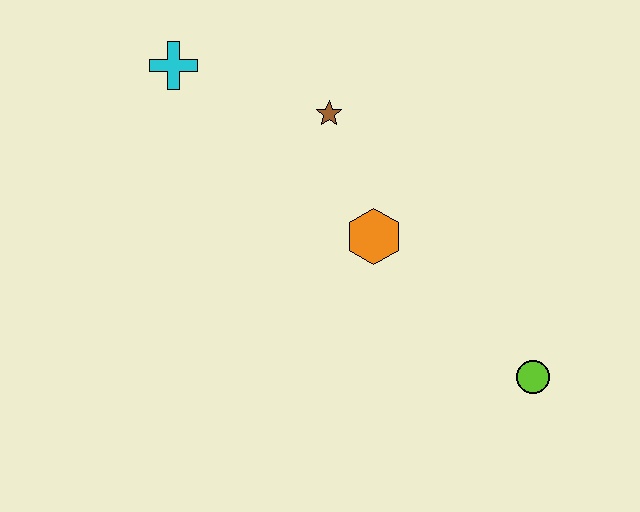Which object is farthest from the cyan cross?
The lime circle is farthest from the cyan cross.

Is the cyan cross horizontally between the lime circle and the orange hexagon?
No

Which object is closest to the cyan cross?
The brown star is closest to the cyan cross.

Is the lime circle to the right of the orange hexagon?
Yes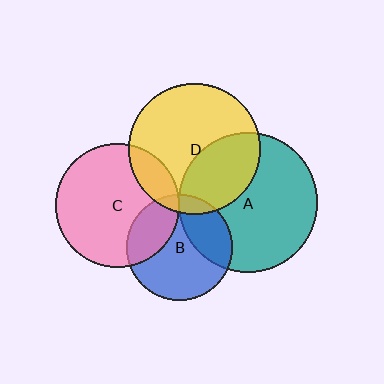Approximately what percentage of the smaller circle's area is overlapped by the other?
Approximately 25%.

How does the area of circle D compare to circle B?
Approximately 1.5 times.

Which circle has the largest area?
Circle A (teal).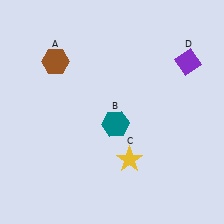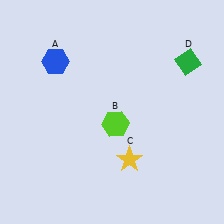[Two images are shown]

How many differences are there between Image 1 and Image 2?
There are 3 differences between the two images.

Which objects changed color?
A changed from brown to blue. B changed from teal to lime. D changed from purple to green.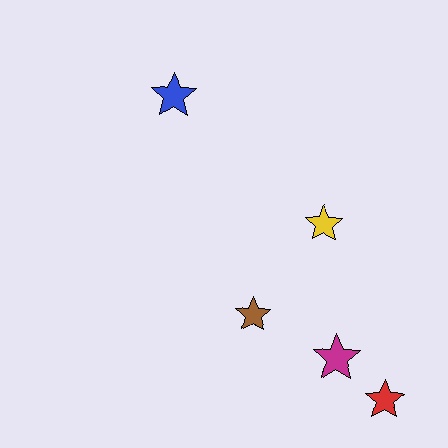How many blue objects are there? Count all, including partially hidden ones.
There is 1 blue object.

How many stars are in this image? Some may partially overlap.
There are 5 stars.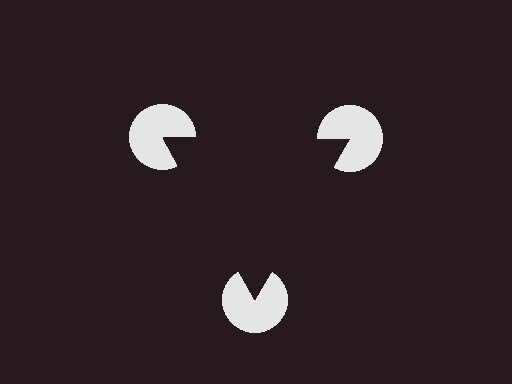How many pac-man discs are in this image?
There are 3 — one at each vertex of the illusory triangle.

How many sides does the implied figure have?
3 sides.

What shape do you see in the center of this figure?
An illusory triangle — its edges are inferred from the aligned wedge cuts in the pac-man discs, not physically drawn.